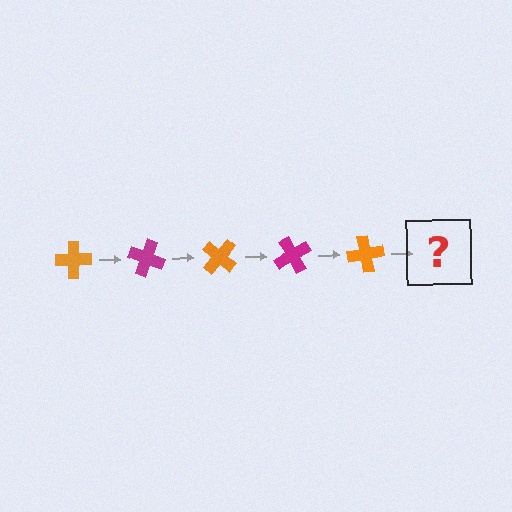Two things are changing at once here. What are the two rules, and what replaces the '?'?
The two rules are that it rotates 20 degrees each step and the color cycles through orange and magenta. The '?' should be a magenta cross, rotated 100 degrees from the start.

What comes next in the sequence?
The next element should be a magenta cross, rotated 100 degrees from the start.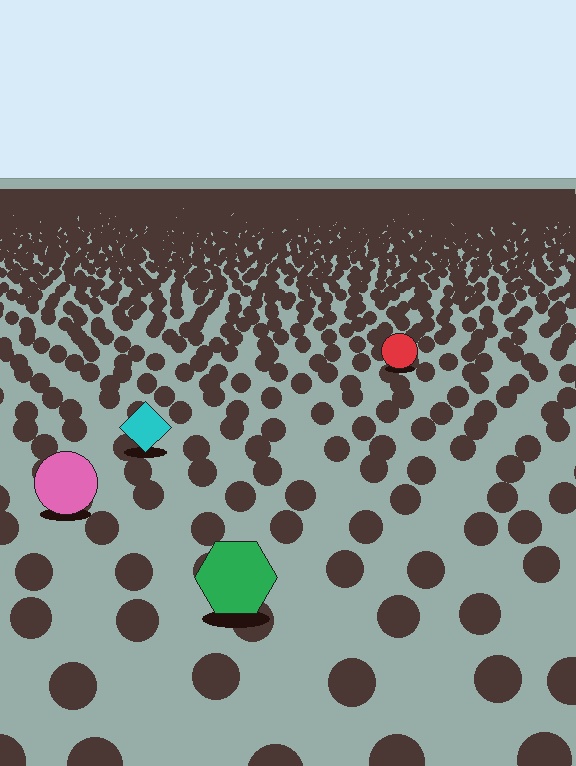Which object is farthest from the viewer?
The red circle is farthest from the viewer. It appears smaller and the ground texture around it is denser.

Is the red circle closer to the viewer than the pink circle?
No. The pink circle is closer — you can tell from the texture gradient: the ground texture is coarser near it.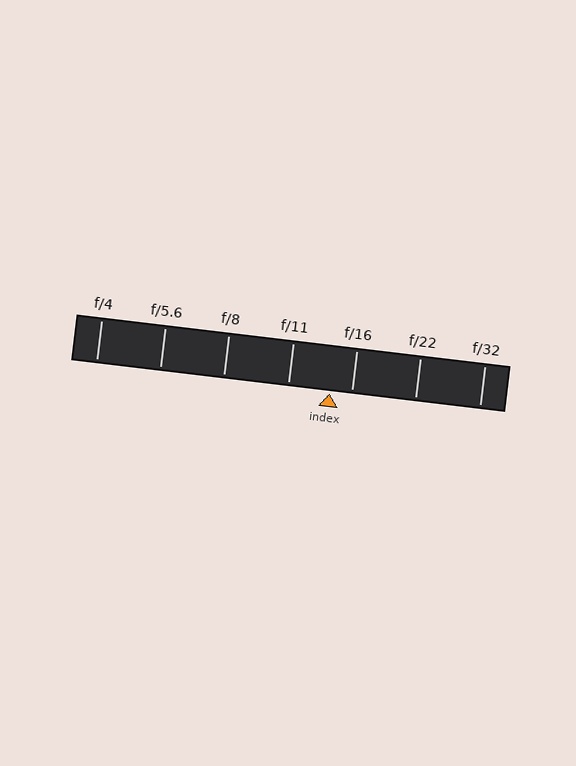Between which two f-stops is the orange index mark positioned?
The index mark is between f/11 and f/16.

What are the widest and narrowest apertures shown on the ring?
The widest aperture shown is f/4 and the narrowest is f/32.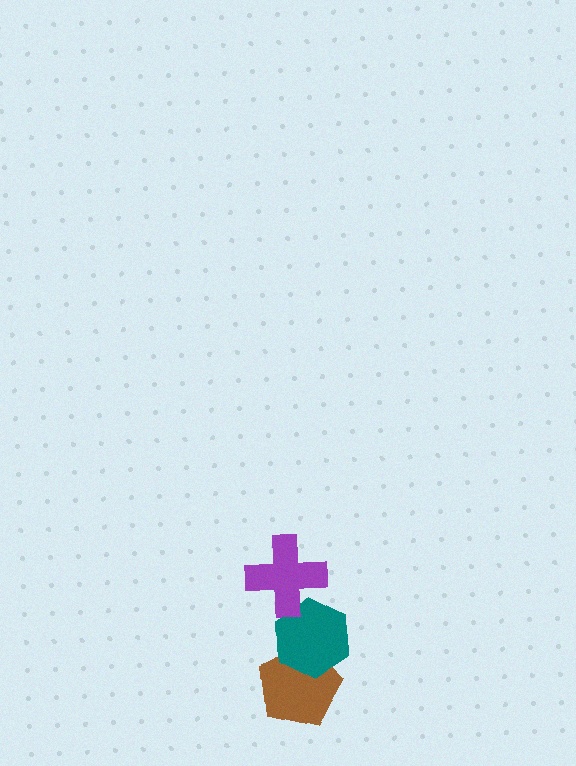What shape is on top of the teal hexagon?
The purple cross is on top of the teal hexagon.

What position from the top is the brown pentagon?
The brown pentagon is 3rd from the top.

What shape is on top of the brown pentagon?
The teal hexagon is on top of the brown pentagon.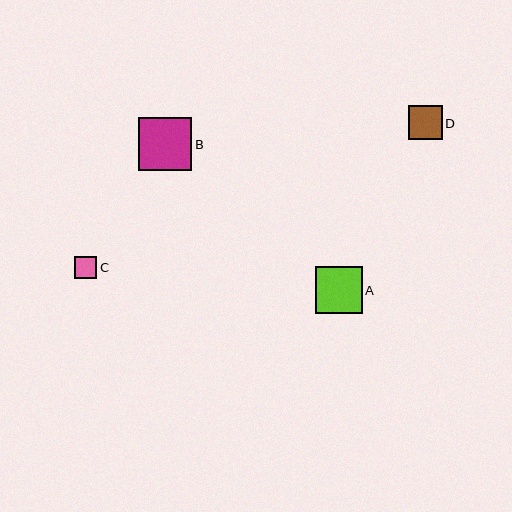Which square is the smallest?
Square C is the smallest with a size of approximately 22 pixels.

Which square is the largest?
Square B is the largest with a size of approximately 53 pixels.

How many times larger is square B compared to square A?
Square B is approximately 1.1 times the size of square A.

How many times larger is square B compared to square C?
Square B is approximately 2.4 times the size of square C.